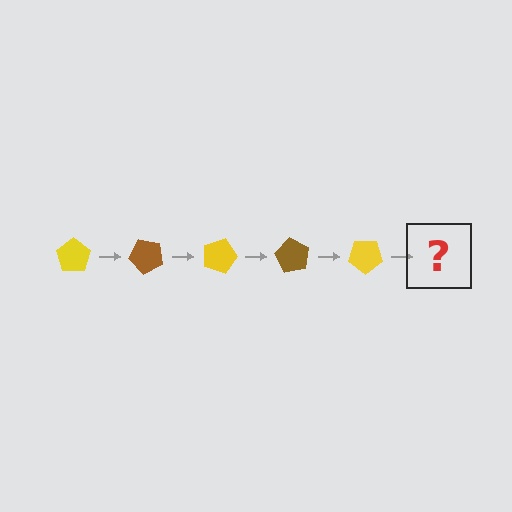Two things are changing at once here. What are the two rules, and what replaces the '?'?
The two rules are that it rotates 45 degrees each step and the color cycles through yellow and brown. The '?' should be a brown pentagon, rotated 225 degrees from the start.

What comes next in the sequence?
The next element should be a brown pentagon, rotated 225 degrees from the start.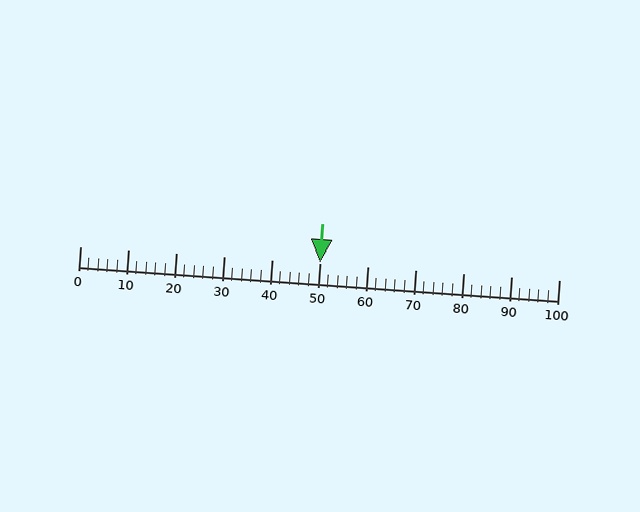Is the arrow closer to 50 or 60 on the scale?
The arrow is closer to 50.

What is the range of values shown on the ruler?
The ruler shows values from 0 to 100.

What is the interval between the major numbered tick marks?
The major tick marks are spaced 10 units apart.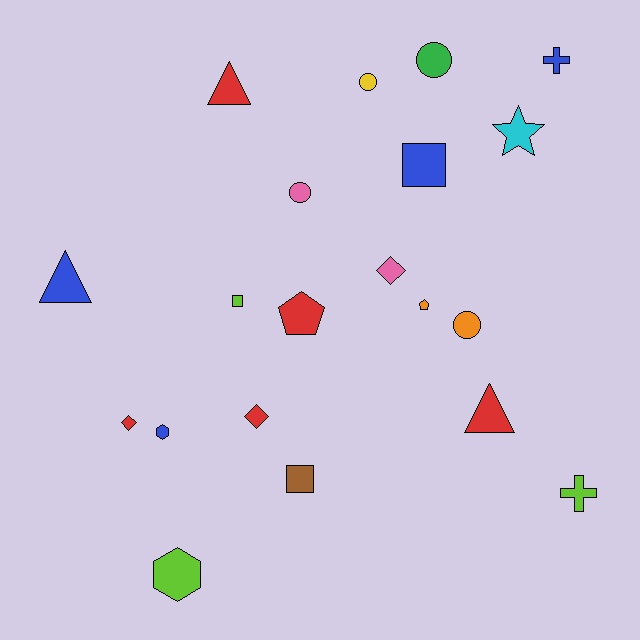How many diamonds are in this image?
There are 3 diamonds.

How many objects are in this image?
There are 20 objects.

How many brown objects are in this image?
There is 1 brown object.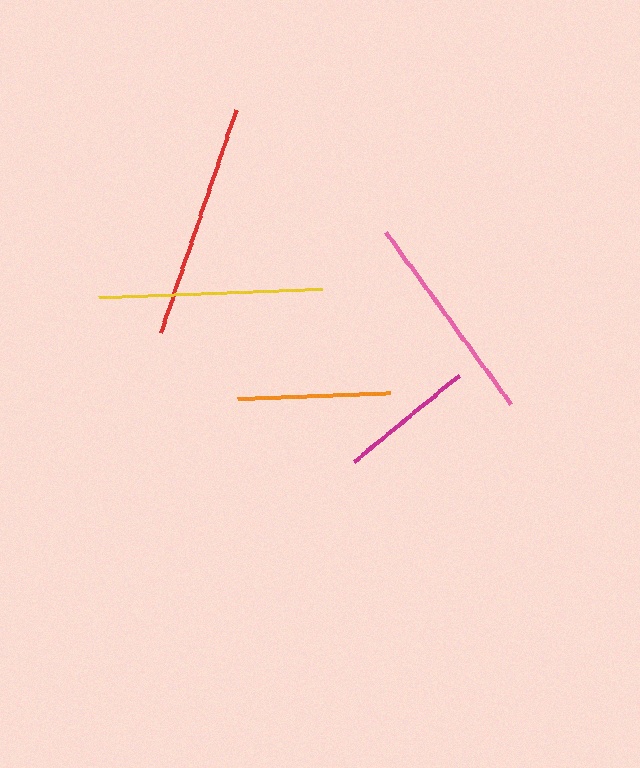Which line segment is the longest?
The red line is the longest at approximately 235 pixels.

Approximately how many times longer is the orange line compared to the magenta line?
The orange line is approximately 1.1 times the length of the magenta line.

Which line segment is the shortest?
The magenta line is the shortest at approximately 135 pixels.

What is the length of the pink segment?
The pink segment is approximately 212 pixels long.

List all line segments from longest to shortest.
From longest to shortest: red, yellow, pink, orange, magenta.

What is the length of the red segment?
The red segment is approximately 235 pixels long.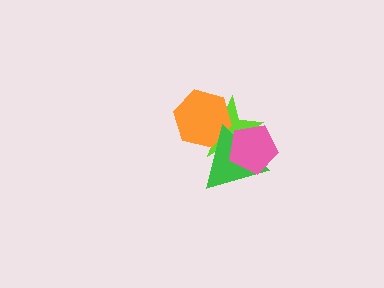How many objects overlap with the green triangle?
3 objects overlap with the green triangle.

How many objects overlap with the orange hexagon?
2 objects overlap with the orange hexagon.